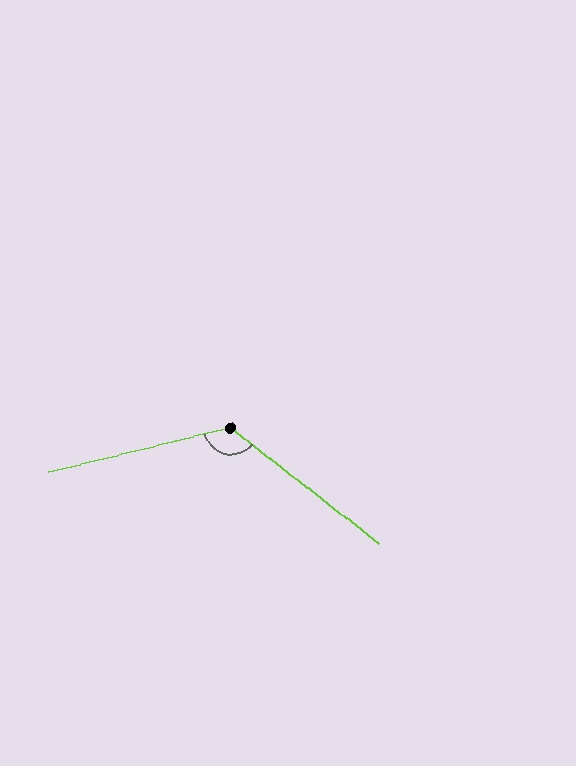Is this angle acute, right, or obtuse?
It is obtuse.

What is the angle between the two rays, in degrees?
Approximately 128 degrees.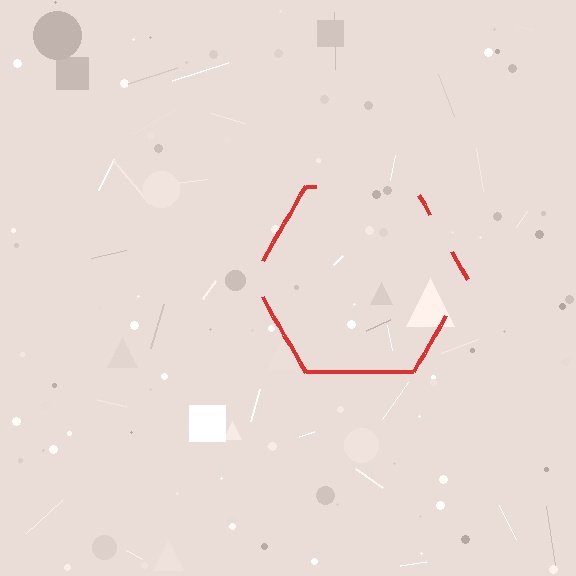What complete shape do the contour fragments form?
The contour fragments form a hexagon.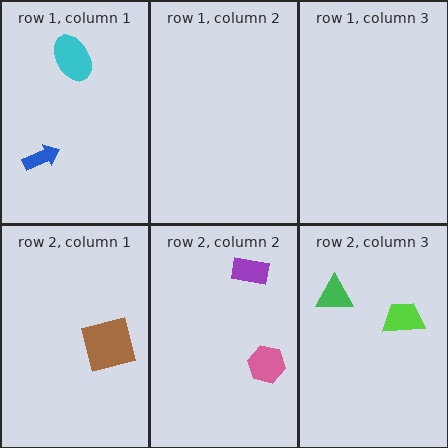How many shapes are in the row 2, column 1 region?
1.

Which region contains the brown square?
The row 2, column 1 region.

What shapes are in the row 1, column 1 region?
The cyan ellipse, the blue arrow.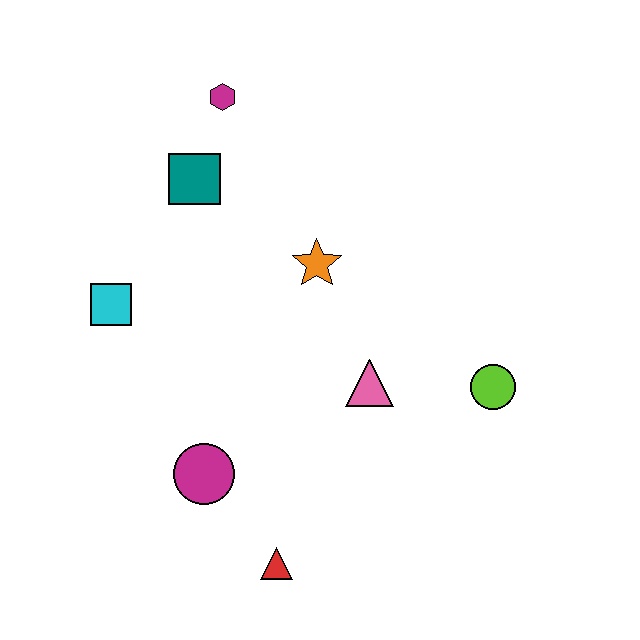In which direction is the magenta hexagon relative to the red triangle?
The magenta hexagon is above the red triangle.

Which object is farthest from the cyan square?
The lime circle is farthest from the cyan square.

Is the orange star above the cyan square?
Yes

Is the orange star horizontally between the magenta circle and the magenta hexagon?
No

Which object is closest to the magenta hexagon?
The teal square is closest to the magenta hexagon.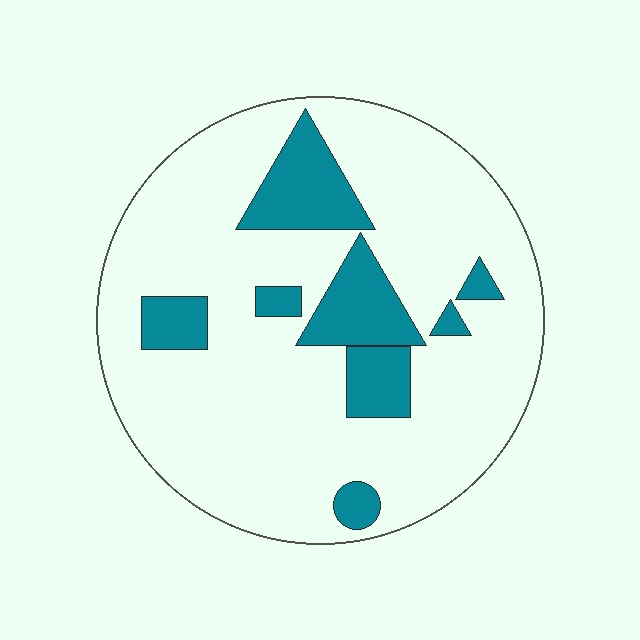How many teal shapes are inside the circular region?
8.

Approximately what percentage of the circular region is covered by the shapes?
Approximately 20%.